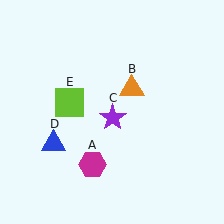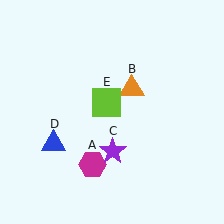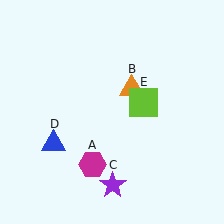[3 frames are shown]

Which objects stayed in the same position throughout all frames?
Magenta hexagon (object A) and orange triangle (object B) and blue triangle (object D) remained stationary.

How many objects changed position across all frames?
2 objects changed position: purple star (object C), lime square (object E).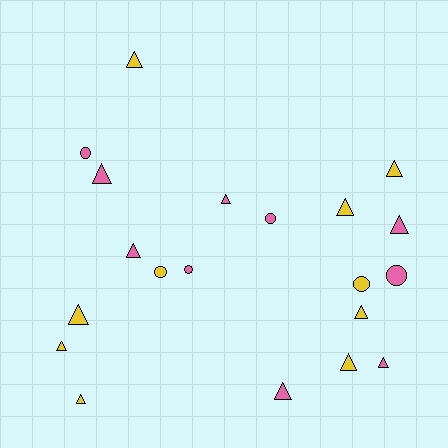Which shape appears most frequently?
Triangle, with 14 objects.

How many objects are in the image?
There are 20 objects.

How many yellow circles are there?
There are 2 yellow circles.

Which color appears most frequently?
Yellow, with 10 objects.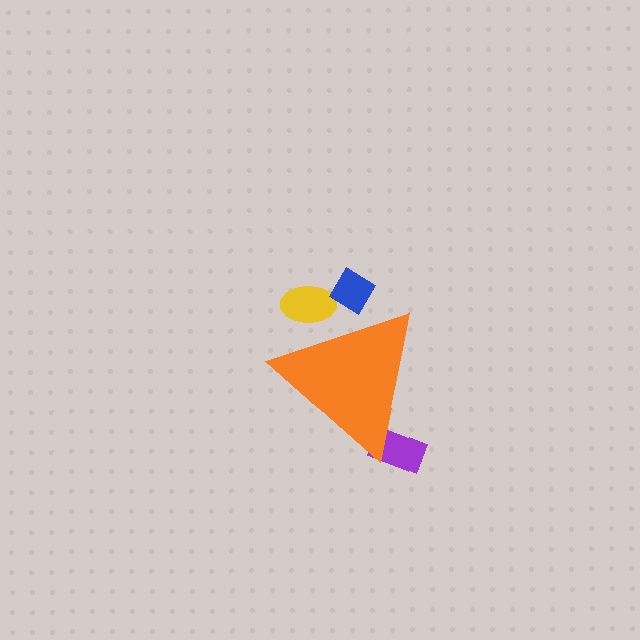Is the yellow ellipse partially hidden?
Yes, the yellow ellipse is partially hidden behind the orange triangle.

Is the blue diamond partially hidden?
Yes, the blue diamond is partially hidden behind the orange triangle.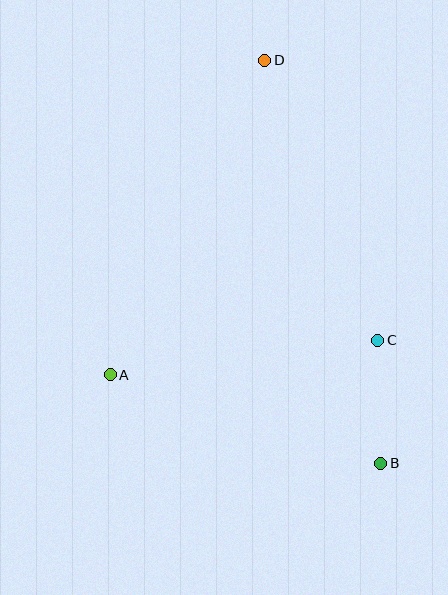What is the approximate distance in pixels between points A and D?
The distance between A and D is approximately 351 pixels.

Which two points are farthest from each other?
Points B and D are farthest from each other.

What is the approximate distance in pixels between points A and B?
The distance between A and B is approximately 285 pixels.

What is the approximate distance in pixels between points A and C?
The distance between A and C is approximately 270 pixels.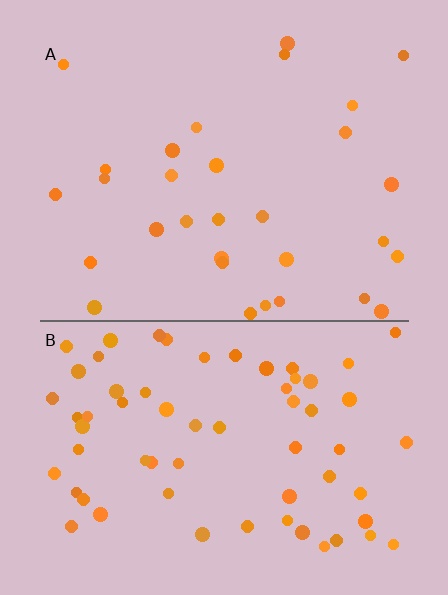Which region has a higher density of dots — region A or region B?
B (the bottom).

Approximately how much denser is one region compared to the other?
Approximately 2.1× — region B over region A.